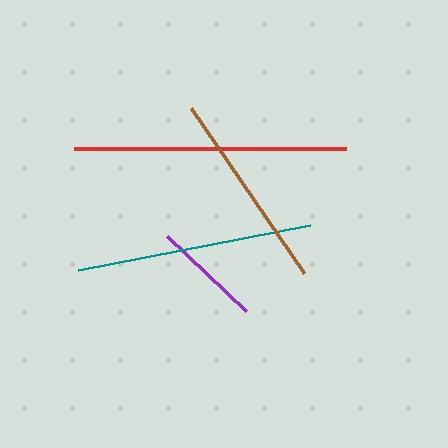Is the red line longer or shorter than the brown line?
The red line is longer than the brown line.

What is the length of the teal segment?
The teal segment is approximately 236 pixels long.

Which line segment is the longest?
The red line is the longest at approximately 272 pixels.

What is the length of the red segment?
The red segment is approximately 272 pixels long.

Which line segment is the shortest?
The purple line is the shortest at approximately 109 pixels.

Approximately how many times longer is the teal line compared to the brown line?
The teal line is approximately 1.2 times the length of the brown line.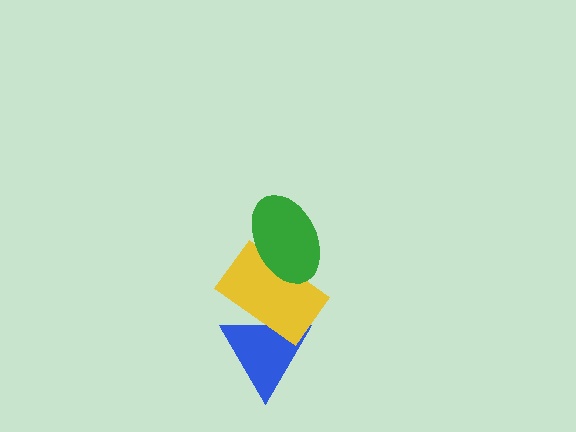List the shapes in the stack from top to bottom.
From top to bottom: the green ellipse, the yellow rectangle, the blue triangle.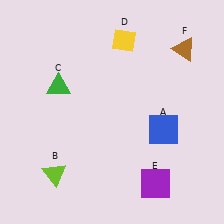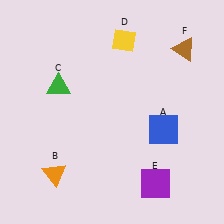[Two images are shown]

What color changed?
The triangle (B) changed from lime in Image 1 to orange in Image 2.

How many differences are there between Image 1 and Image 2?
There is 1 difference between the two images.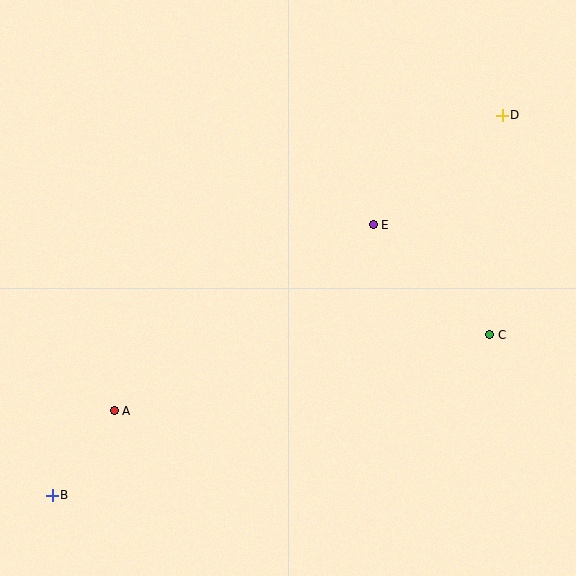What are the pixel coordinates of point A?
Point A is at (114, 411).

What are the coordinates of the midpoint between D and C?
The midpoint between D and C is at (496, 225).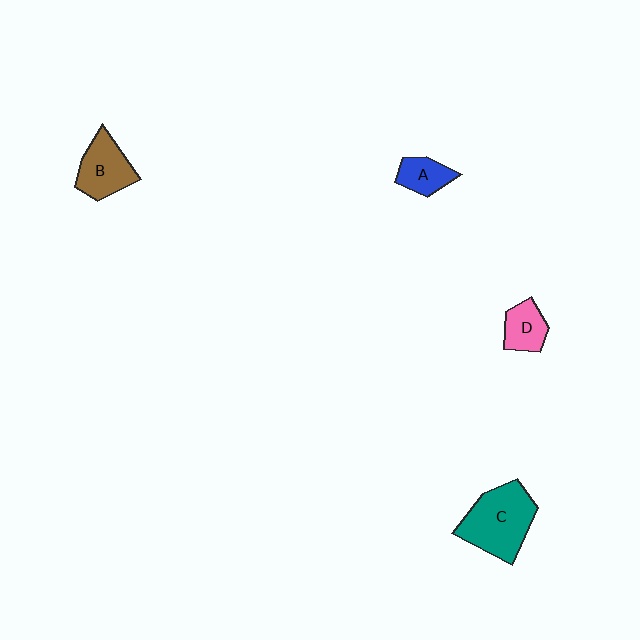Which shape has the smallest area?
Shape A (blue).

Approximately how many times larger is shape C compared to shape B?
Approximately 1.5 times.